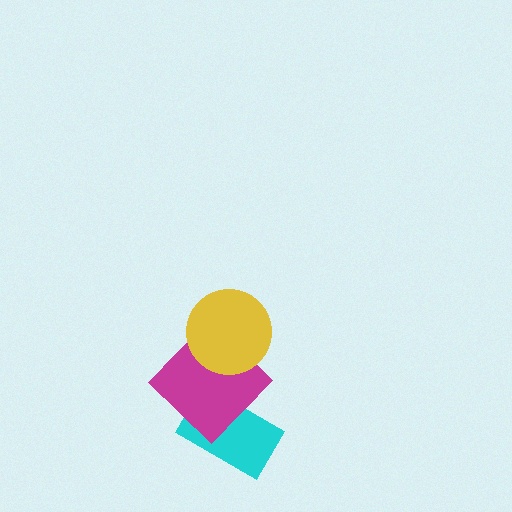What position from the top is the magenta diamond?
The magenta diamond is 2nd from the top.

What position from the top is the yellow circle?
The yellow circle is 1st from the top.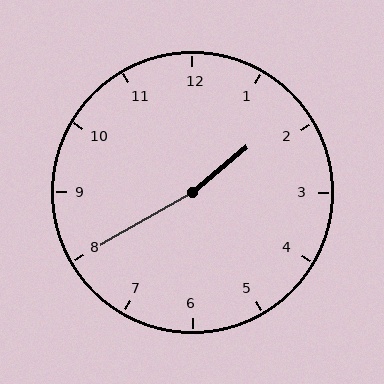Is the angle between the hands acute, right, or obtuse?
It is obtuse.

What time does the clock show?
1:40.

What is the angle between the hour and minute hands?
Approximately 170 degrees.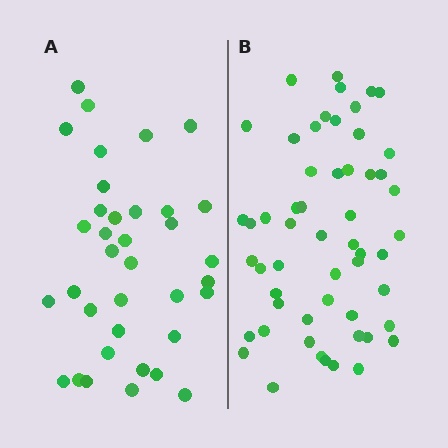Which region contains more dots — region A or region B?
Region B (the right region) has more dots.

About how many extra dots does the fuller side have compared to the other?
Region B has approximately 20 more dots than region A.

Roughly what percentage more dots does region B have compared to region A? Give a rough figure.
About 55% more.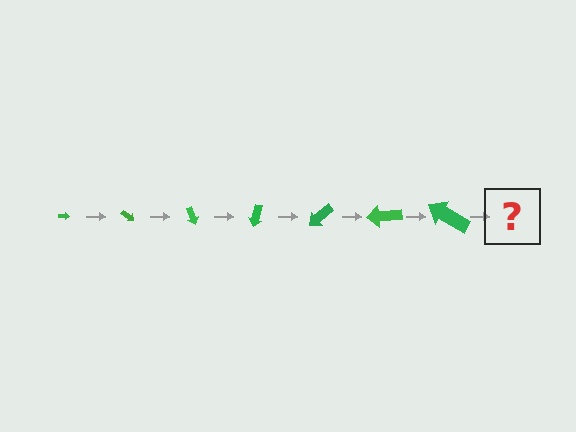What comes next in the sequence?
The next element should be an arrow, larger than the previous one and rotated 245 degrees from the start.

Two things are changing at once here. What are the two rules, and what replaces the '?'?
The two rules are that the arrow grows larger each step and it rotates 35 degrees each step. The '?' should be an arrow, larger than the previous one and rotated 245 degrees from the start.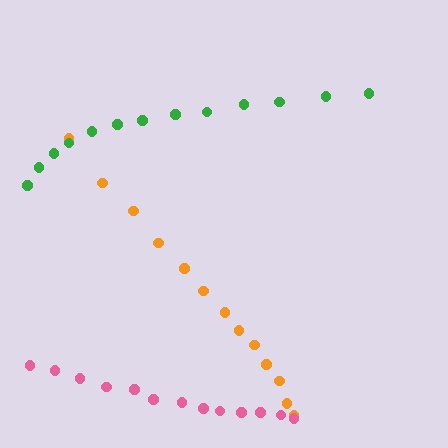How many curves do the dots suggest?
There are 3 distinct paths.